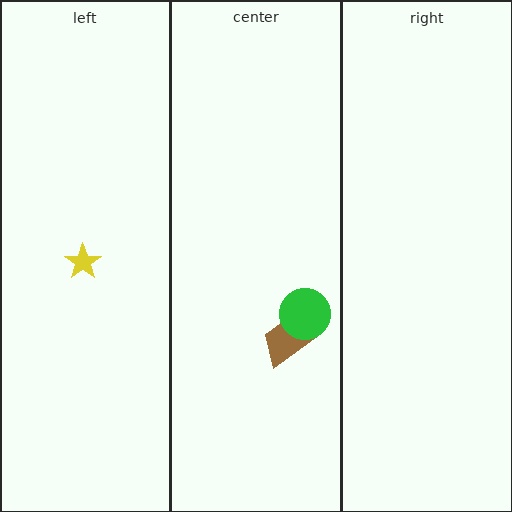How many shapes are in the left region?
1.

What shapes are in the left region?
The yellow star.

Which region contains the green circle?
The center region.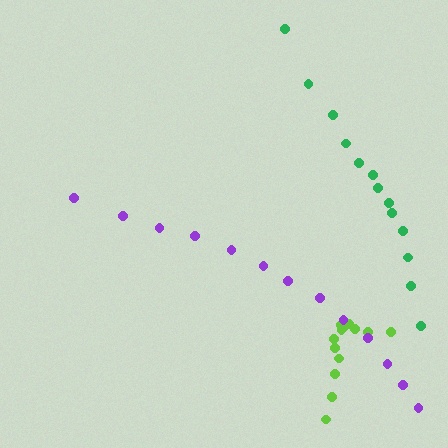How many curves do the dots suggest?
There are 3 distinct paths.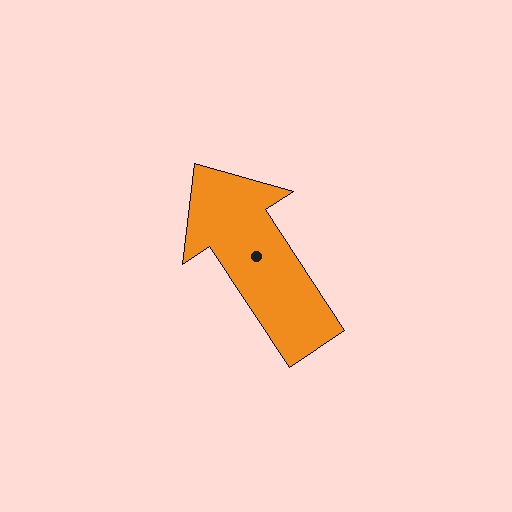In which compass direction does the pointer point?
Northwest.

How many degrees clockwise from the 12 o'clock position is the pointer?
Approximately 327 degrees.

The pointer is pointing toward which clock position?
Roughly 11 o'clock.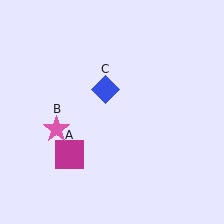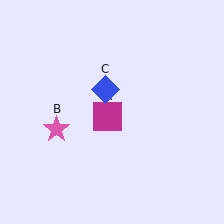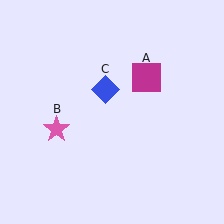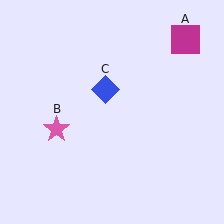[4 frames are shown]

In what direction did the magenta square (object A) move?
The magenta square (object A) moved up and to the right.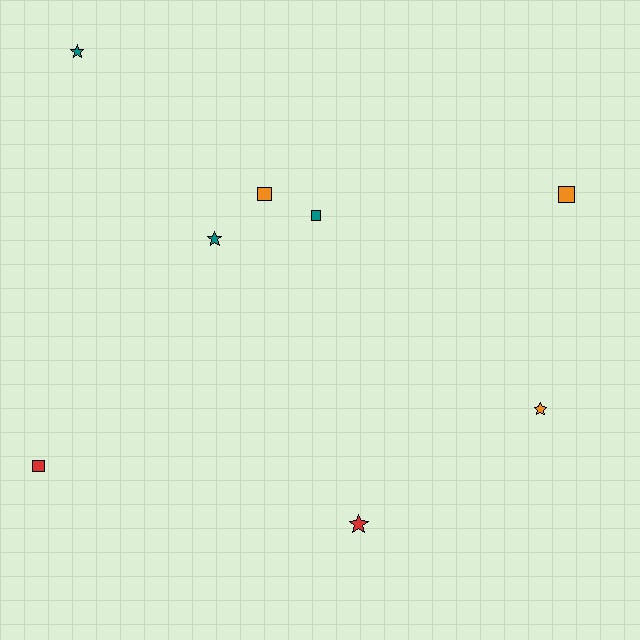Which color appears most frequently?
Teal, with 3 objects.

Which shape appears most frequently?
Star, with 4 objects.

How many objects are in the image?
There are 8 objects.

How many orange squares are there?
There are 2 orange squares.